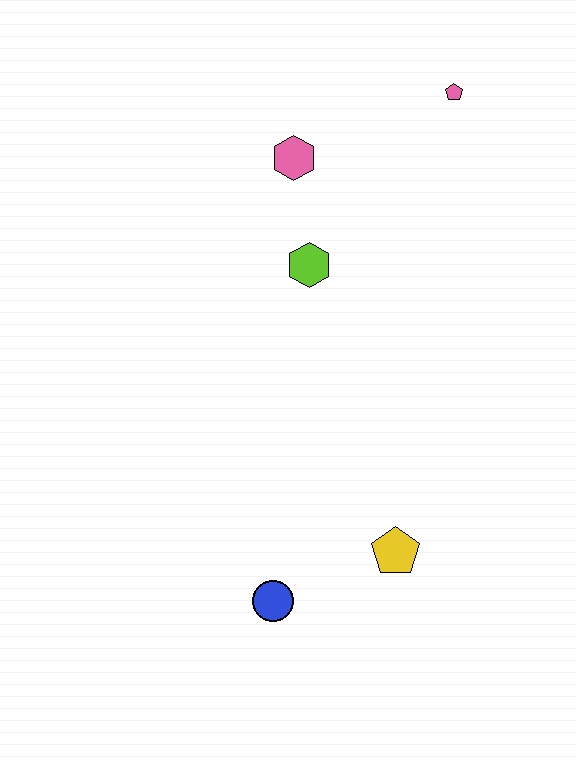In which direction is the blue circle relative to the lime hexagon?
The blue circle is below the lime hexagon.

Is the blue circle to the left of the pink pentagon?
Yes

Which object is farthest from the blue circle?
The pink pentagon is farthest from the blue circle.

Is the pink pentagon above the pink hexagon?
Yes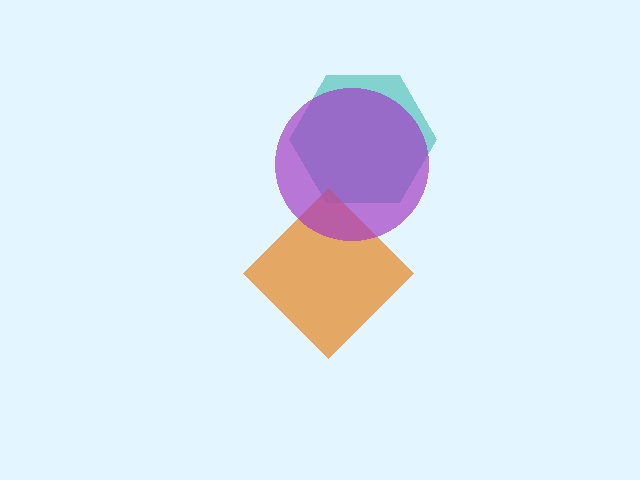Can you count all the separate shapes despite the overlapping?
Yes, there are 3 separate shapes.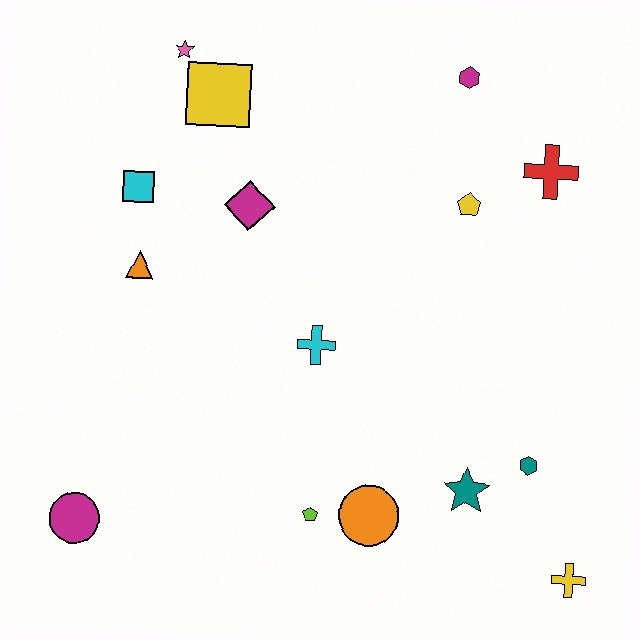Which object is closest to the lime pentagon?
The orange circle is closest to the lime pentagon.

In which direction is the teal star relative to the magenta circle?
The teal star is to the right of the magenta circle.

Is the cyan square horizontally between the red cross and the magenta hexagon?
No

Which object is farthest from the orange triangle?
The yellow cross is farthest from the orange triangle.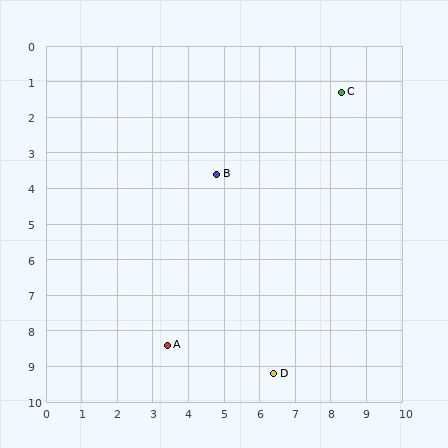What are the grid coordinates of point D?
Point D is at approximately (6.4, 9.2).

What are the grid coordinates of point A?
Point A is at approximately (3.4, 8.4).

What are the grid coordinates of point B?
Point B is at approximately (4.8, 3.6).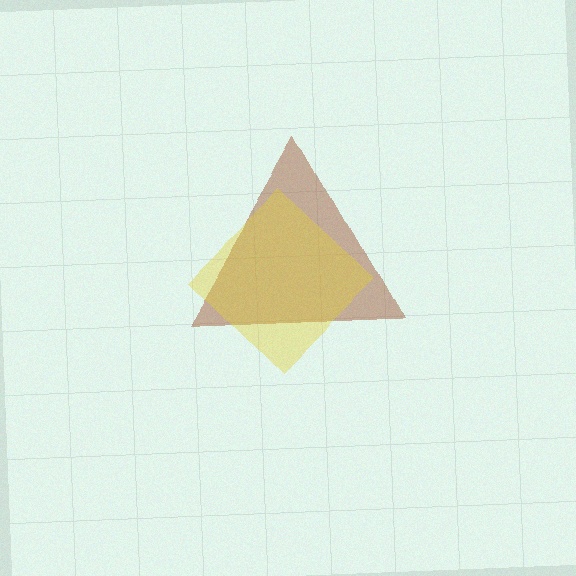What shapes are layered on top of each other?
The layered shapes are: a brown triangle, a yellow diamond.